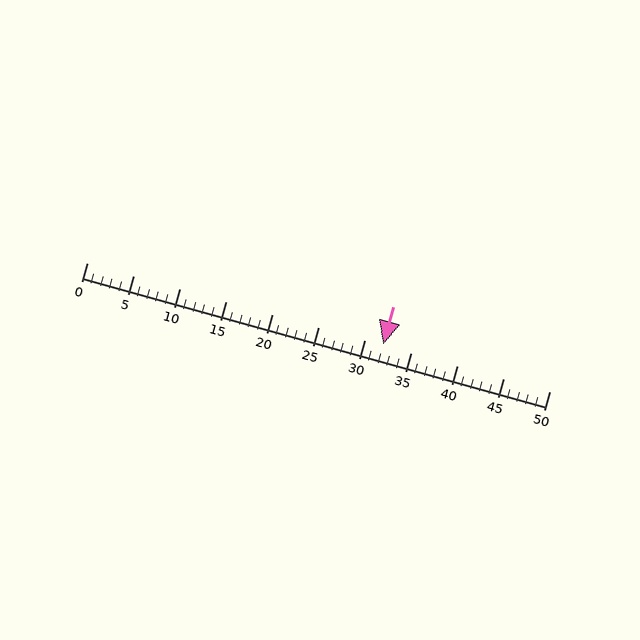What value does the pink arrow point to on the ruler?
The pink arrow points to approximately 32.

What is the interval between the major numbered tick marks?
The major tick marks are spaced 5 units apart.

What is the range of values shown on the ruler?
The ruler shows values from 0 to 50.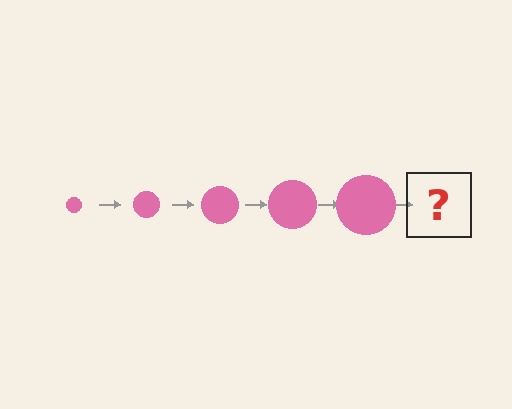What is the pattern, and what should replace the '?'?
The pattern is that the circle gets progressively larger each step. The '?' should be a pink circle, larger than the previous one.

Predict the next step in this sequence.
The next step is a pink circle, larger than the previous one.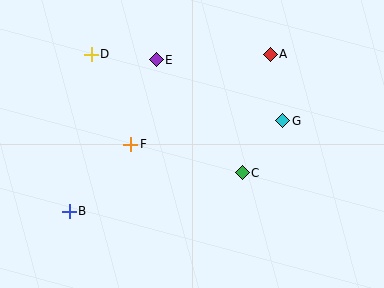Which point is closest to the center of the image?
Point C at (242, 173) is closest to the center.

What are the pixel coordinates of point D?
Point D is at (91, 54).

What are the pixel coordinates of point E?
Point E is at (156, 60).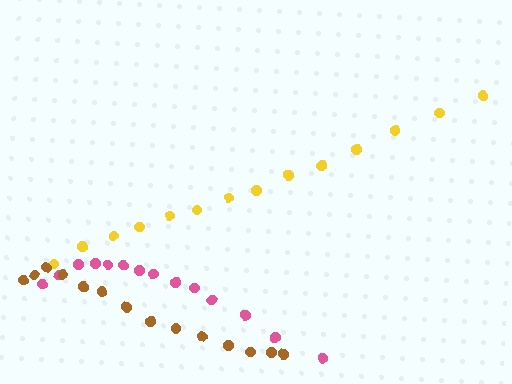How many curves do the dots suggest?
There are 3 distinct paths.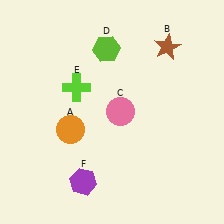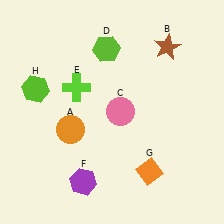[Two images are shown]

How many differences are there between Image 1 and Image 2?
There are 2 differences between the two images.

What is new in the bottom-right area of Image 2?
An orange diamond (G) was added in the bottom-right area of Image 2.